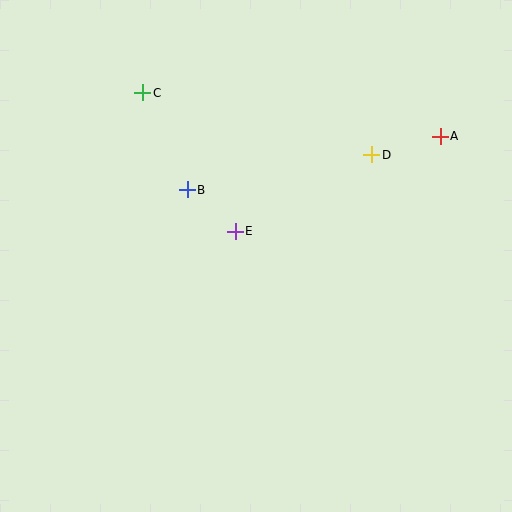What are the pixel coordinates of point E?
Point E is at (235, 232).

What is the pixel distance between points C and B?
The distance between C and B is 107 pixels.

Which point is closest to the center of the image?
Point E at (235, 232) is closest to the center.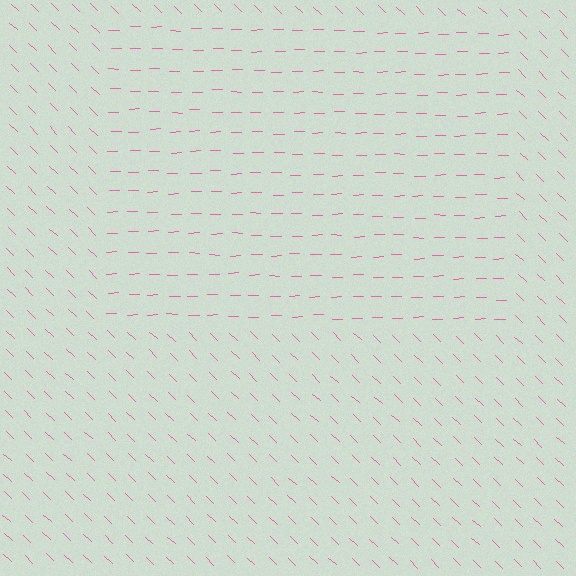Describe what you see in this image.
The image is filled with small pink line segments. A rectangle region in the image has lines oriented differently from the surrounding lines, creating a visible texture boundary.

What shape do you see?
I see a rectangle.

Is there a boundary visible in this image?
Yes, there is a texture boundary formed by a change in line orientation.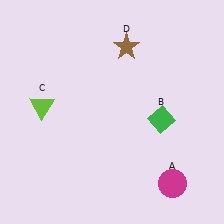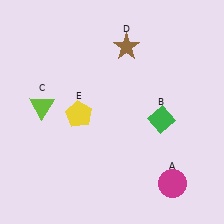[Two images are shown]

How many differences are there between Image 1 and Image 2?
There is 1 difference between the two images.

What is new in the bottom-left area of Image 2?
A yellow pentagon (E) was added in the bottom-left area of Image 2.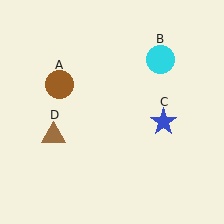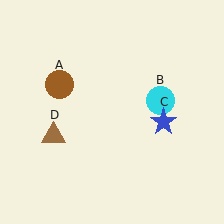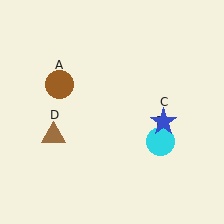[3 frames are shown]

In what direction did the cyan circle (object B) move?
The cyan circle (object B) moved down.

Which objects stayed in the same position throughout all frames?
Brown circle (object A) and blue star (object C) and brown triangle (object D) remained stationary.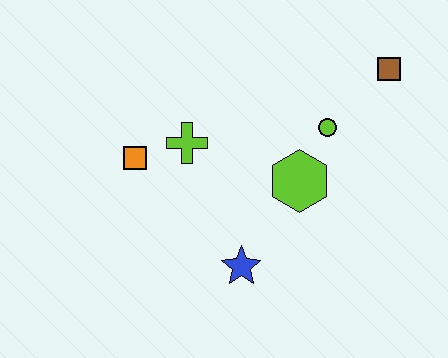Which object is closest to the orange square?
The lime cross is closest to the orange square.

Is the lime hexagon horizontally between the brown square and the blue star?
Yes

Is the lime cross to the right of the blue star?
No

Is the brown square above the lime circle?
Yes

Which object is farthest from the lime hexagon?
The orange square is farthest from the lime hexagon.